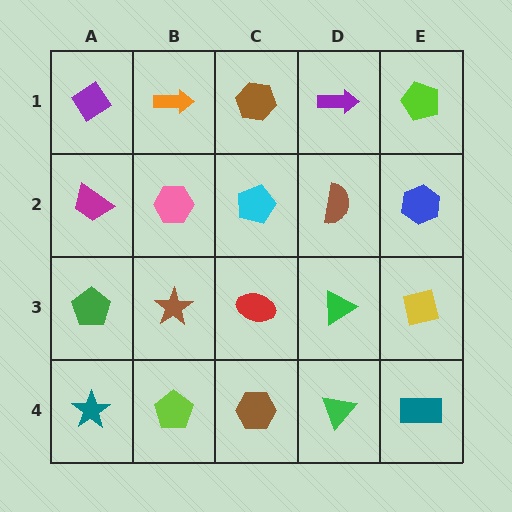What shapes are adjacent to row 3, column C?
A cyan pentagon (row 2, column C), a brown hexagon (row 4, column C), a brown star (row 3, column B), a green triangle (row 3, column D).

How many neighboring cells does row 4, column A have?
2.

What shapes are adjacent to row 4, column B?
A brown star (row 3, column B), a teal star (row 4, column A), a brown hexagon (row 4, column C).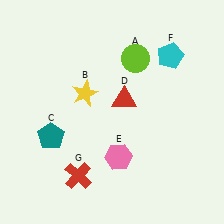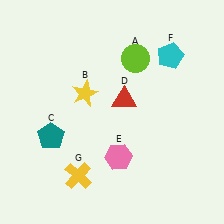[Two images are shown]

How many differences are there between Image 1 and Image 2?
There is 1 difference between the two images.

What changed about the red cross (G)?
In Image 1, G is red. In Image 2, it changed to yellow.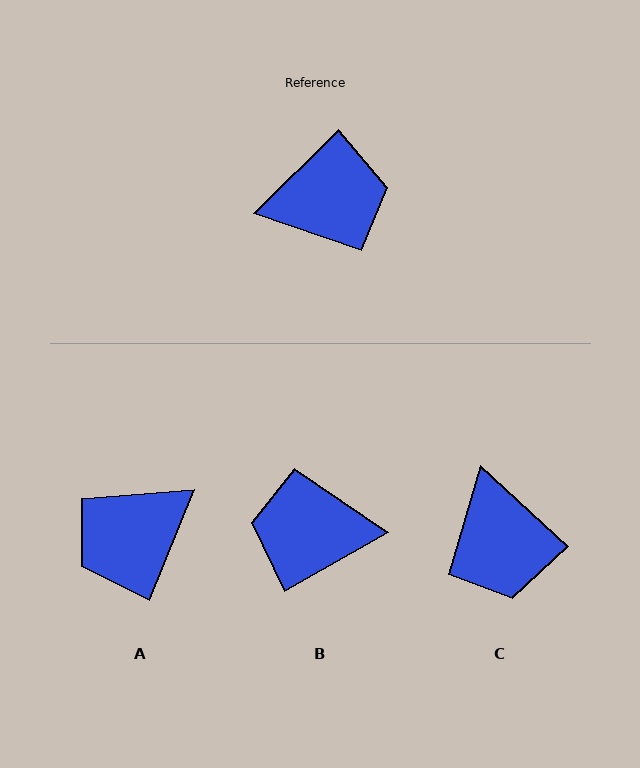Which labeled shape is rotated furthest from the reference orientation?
B, about 165 degrees away.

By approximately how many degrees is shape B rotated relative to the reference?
Approximately 165 degrees counter-clockwise.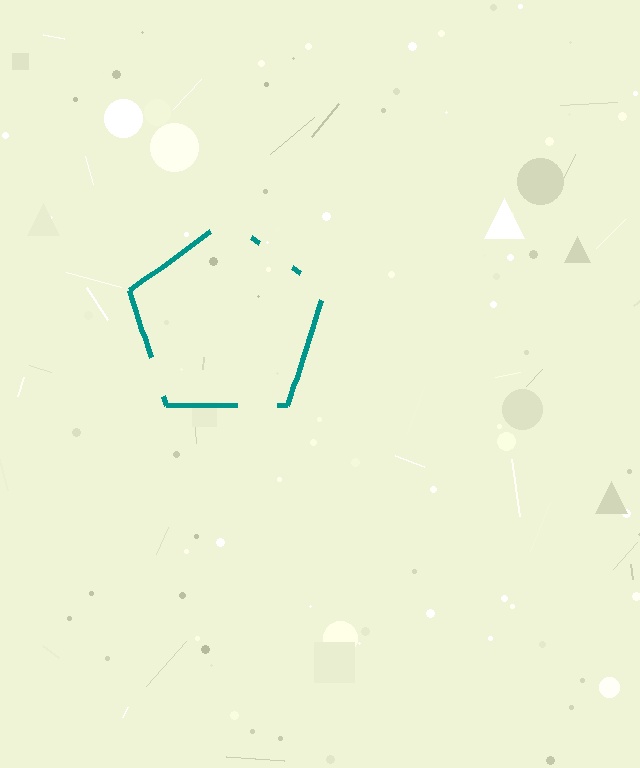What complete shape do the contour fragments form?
The contour fragments form a pentagon.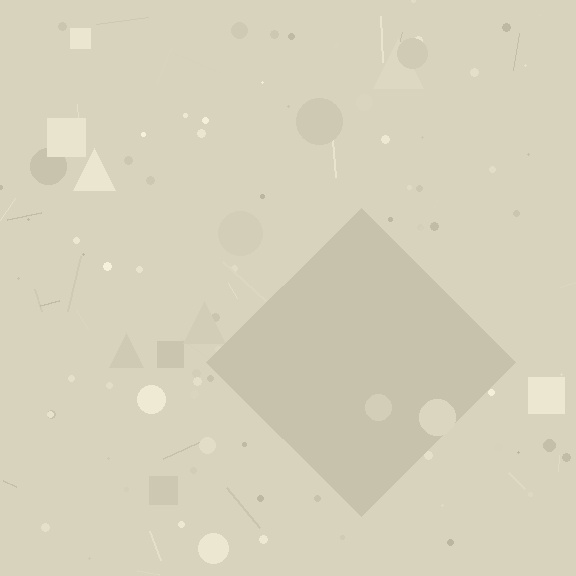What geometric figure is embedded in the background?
A diamond is embedded in the background.